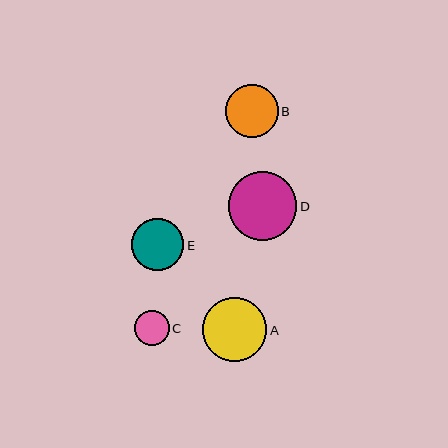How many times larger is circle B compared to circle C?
Circle B is approximately 1.5 times the size of circle C.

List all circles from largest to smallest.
From largest to smallest: D, A, B, E, C.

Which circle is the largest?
Circle D is the largest with a size of approximately 69 pixels.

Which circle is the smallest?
Circle C is the smallest with a size of approximately 35 pixels.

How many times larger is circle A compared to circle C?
Circle A is approximately 1.8 times the size of circle C.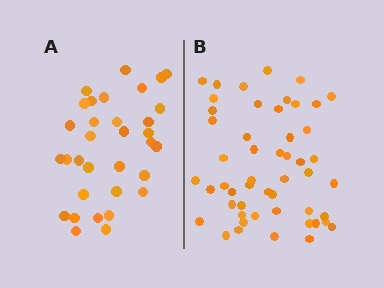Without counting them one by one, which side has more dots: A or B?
Region B (the right region) has more dots.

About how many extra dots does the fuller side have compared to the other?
Region B has approximately 20 more dots than region A.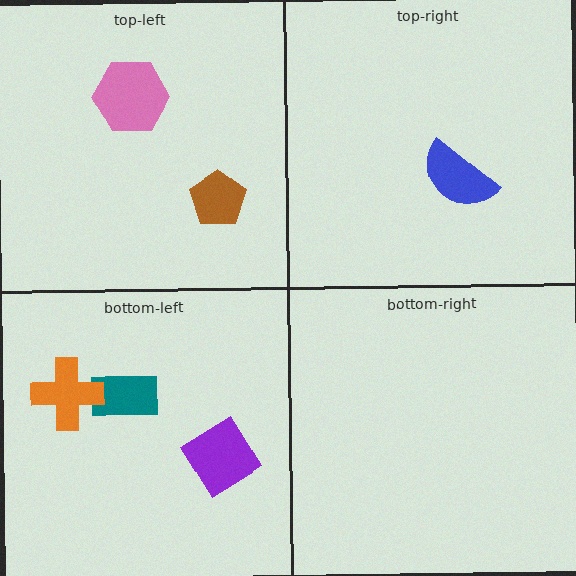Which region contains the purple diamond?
The bottom-left region.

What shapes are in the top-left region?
The brown pentagon, the pink hexagon.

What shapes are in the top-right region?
The blue semicircle.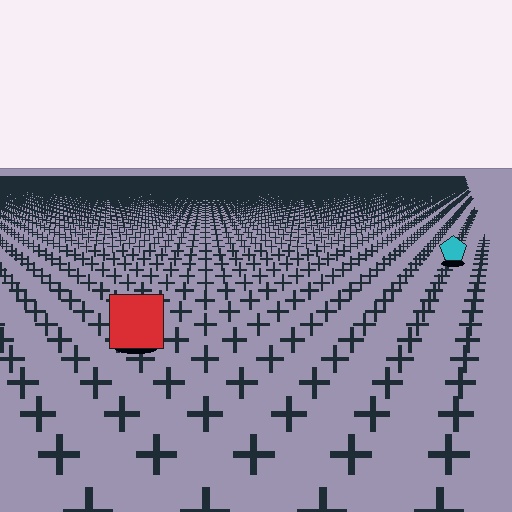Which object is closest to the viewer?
The red square is closest. The texture marks near it are larger and more spread out.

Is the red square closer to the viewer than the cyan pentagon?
Yes. The red square is closer — you can tell from the texture gradient: the ground texture is coarser near it.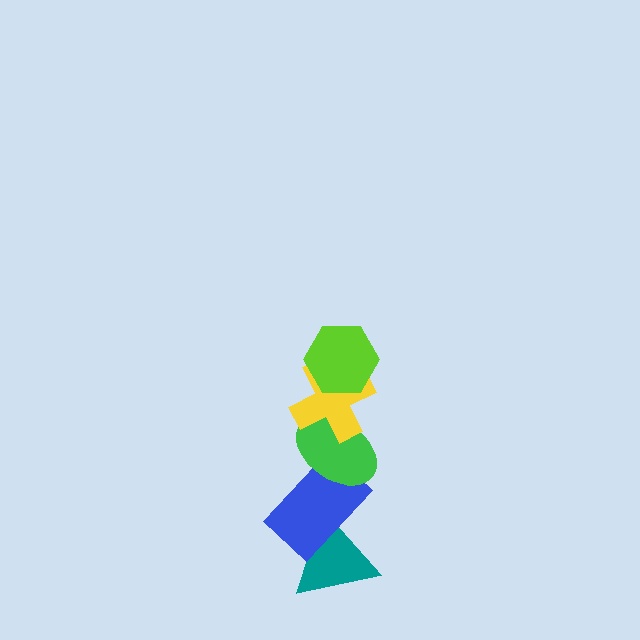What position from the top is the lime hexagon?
The lime hexagon is 1st from the top.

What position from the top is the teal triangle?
The teal triangle is 5th from the top.